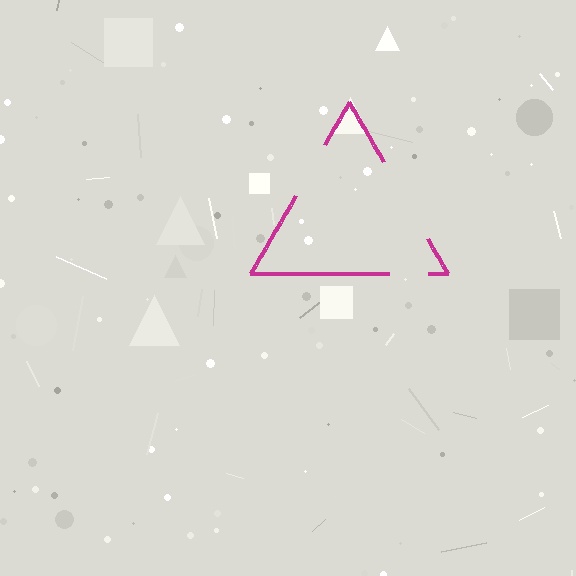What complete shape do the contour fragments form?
The contour fragments form a triangle.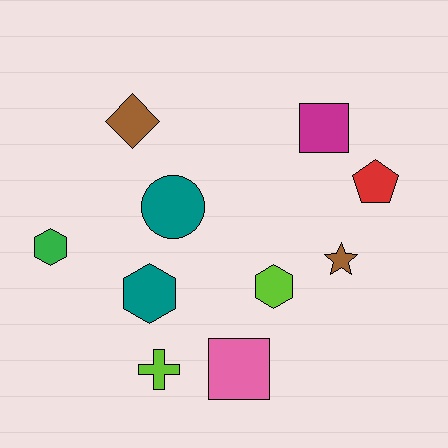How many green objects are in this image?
There is 1 green object.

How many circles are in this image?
There is 1 circle.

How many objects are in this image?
There are 10 objects.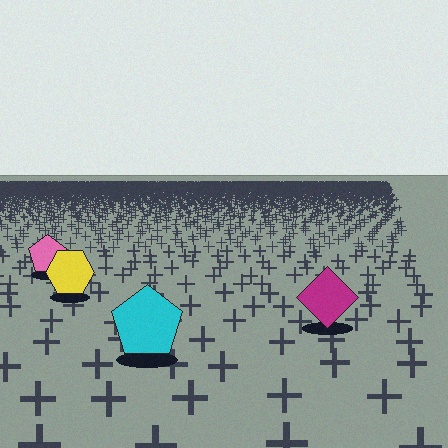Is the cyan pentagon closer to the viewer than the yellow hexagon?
Yes. The cyan pentagon is closer — you can tell from the texture gradient: the ground texture is coarser near it.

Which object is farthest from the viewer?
The pink pentagon is farthest from the viewer. It appears smaller and the ground texture around it is denser.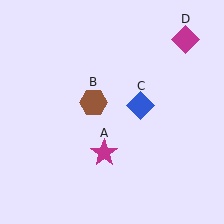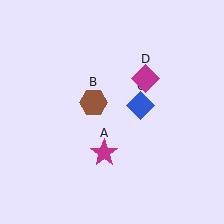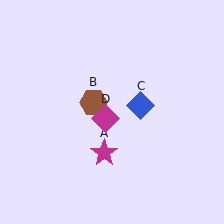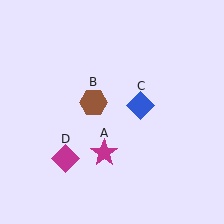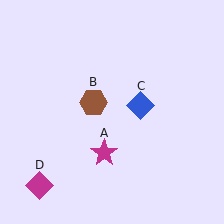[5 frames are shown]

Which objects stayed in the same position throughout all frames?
Magenta star (object A) and brown hexagon (object B) and blue diamond (object C) remained stationary.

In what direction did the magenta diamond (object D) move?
The magenta diamond (object D) moved down and to the left.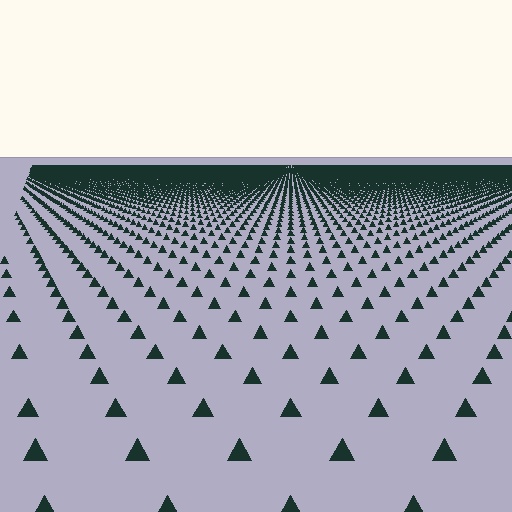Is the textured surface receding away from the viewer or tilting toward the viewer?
The surface is receding away from the viewer. Texture elements get smaller and denser toward the top.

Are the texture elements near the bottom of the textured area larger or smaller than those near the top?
Larger. Near the bottom, elements are closer to the viewer and appear at a bigger on-screen size.